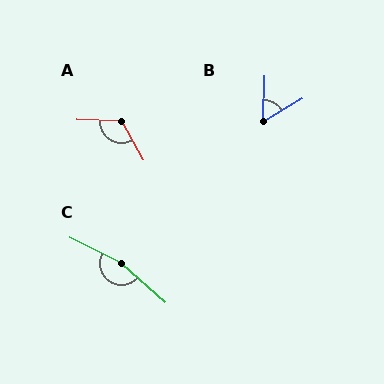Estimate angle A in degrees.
Approximately 122 degrees.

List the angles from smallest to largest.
B (56°), A (122°), C (165°).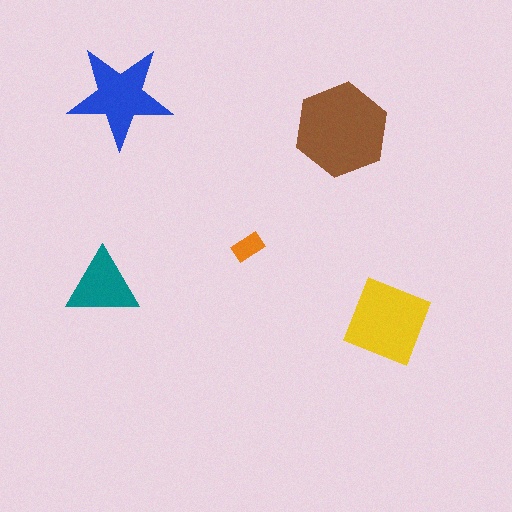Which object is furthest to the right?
The yellow diamond is rightmost.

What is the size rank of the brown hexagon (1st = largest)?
1st.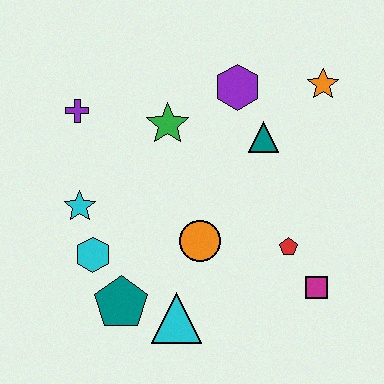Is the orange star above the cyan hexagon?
Yes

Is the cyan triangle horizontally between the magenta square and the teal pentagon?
Yes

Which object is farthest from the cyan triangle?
The orange star is farthest from the cyan triangle.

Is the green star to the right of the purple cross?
Yes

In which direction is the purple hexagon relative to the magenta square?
The purple hexagon is above the magenta square.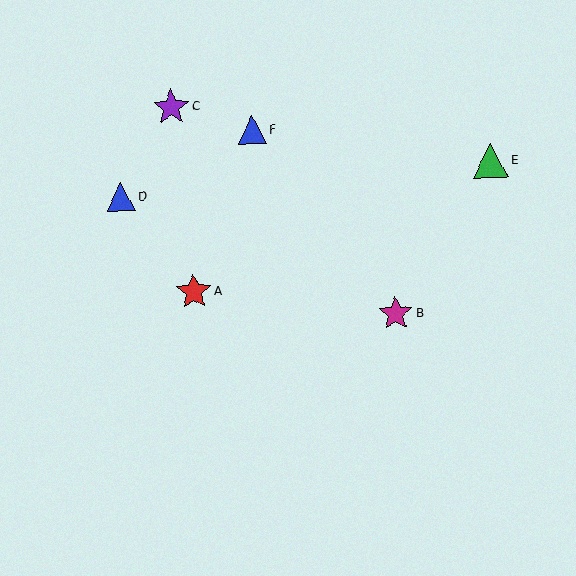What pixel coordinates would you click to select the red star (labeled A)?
Click at (194, 292) to select the red star A.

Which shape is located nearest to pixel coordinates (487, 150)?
The green triangle (labeled E) at (490, 161) is nearest to that location.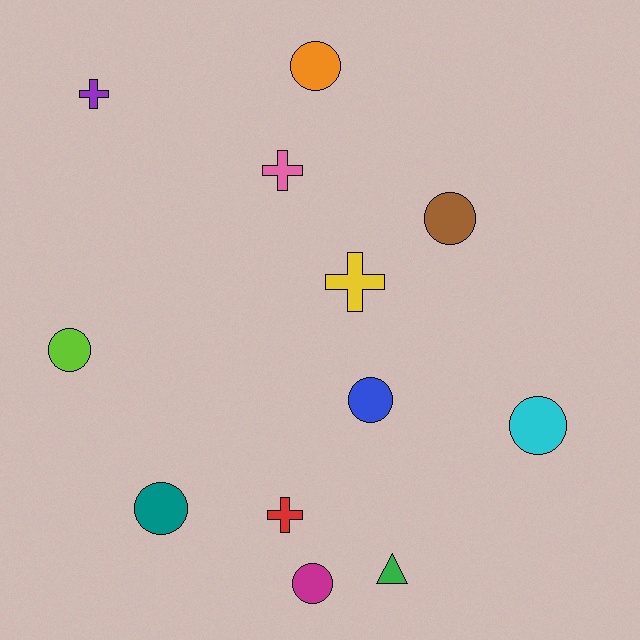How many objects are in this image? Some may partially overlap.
There are 12 objects.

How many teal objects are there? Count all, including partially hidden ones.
There is 1 teal object.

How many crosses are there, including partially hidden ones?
There are 4 crosses.